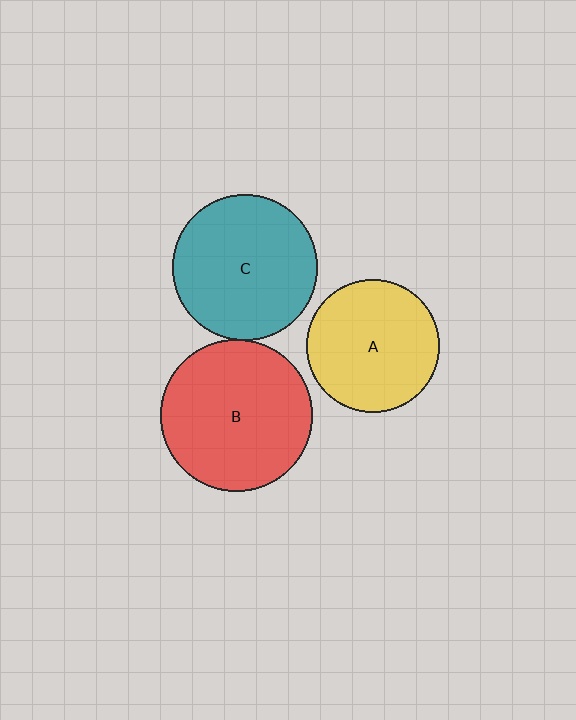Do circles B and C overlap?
Yes.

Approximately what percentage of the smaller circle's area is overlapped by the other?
Approximately 5%.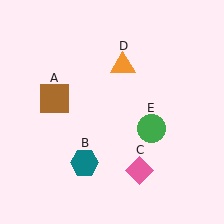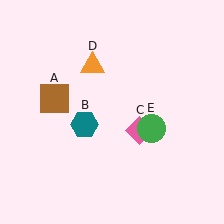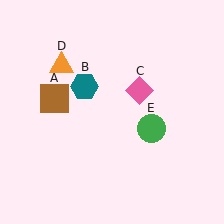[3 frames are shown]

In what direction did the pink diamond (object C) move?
The pink diamond (object C) moved up.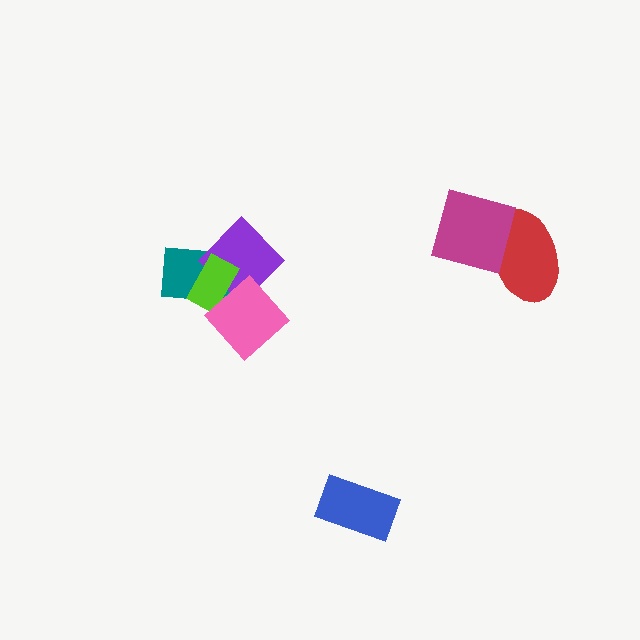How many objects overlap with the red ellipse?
1 object overlaps with the red ellipse.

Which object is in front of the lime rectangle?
The pink diamond is in front of the lime rectangle.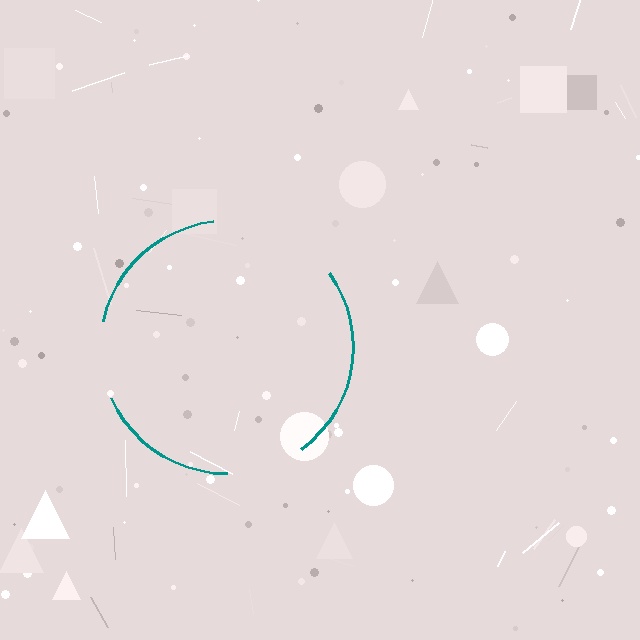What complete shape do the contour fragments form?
The contour fragments form a circle.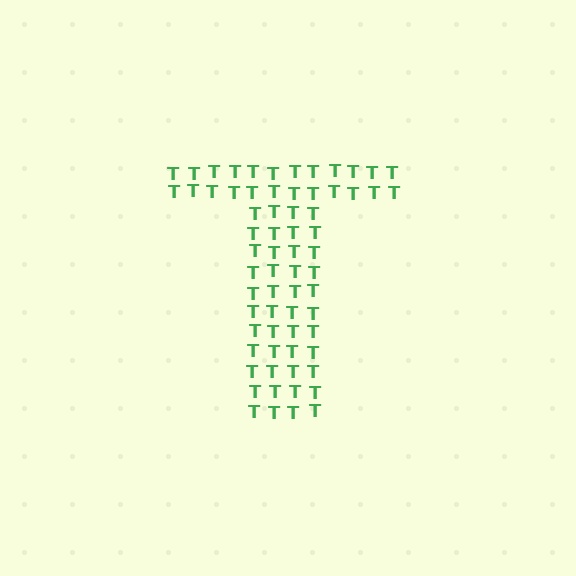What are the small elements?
The small elements are letter T's.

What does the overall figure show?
The overall figure shows the letter T.